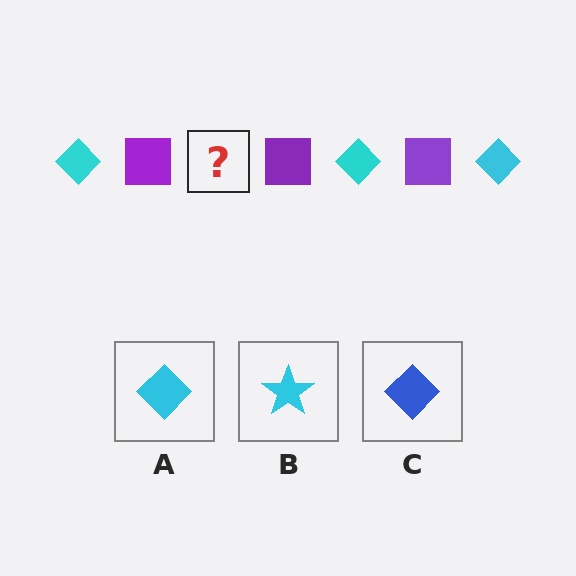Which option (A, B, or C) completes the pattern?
A.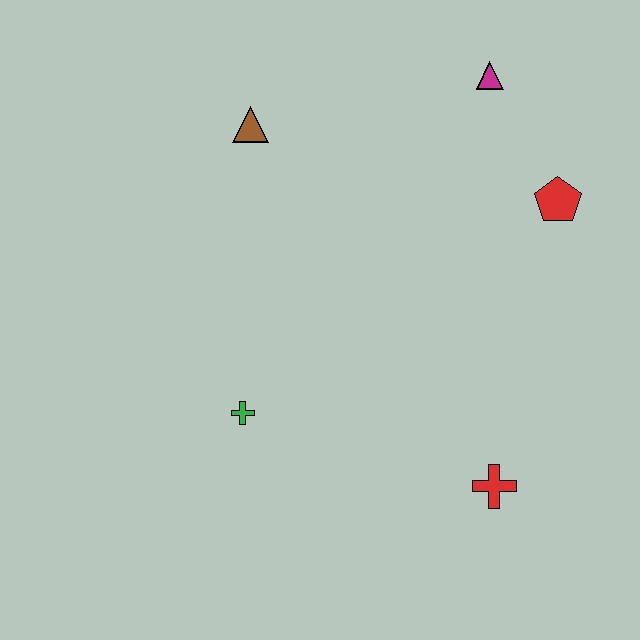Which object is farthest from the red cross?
The brown triangle is farthest from the red cross.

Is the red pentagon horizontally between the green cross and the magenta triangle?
No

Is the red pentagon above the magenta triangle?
No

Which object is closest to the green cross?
The red cross is closest to the green cross.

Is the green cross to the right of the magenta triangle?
No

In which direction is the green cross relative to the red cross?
The green cross is to the left of the red cross.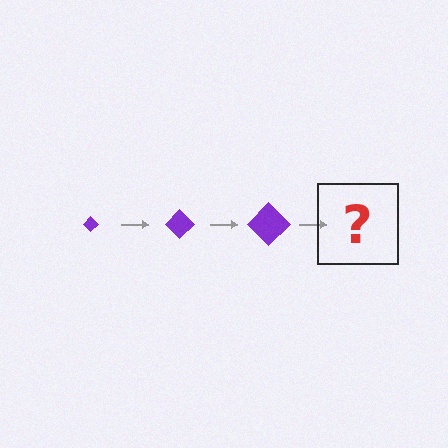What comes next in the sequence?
The next element should be a purple diamond, larger than the previous one.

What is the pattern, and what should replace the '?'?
The pattern is that the diamond gets progressively larger each step. The '?' should be a purple diamond, larger than the previous one.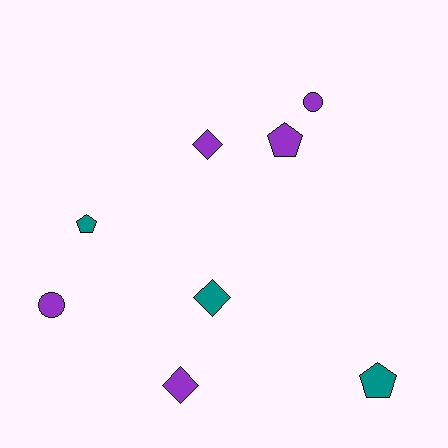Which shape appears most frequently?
Diamond, with 3 objects.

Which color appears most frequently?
Purple, with 5 objects.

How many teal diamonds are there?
There is 1 teal diamond.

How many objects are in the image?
There are 8 objects.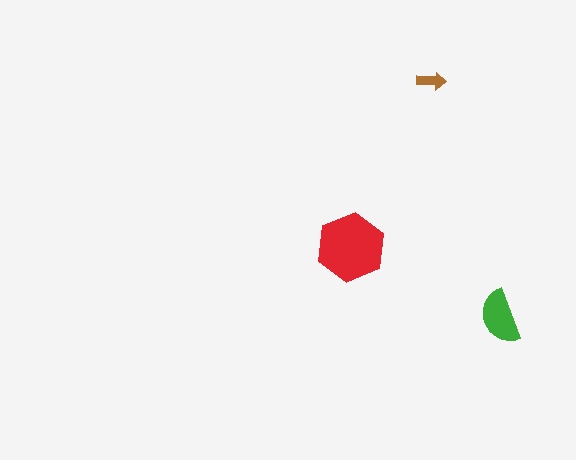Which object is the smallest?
The brown arrow.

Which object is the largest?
The red hexagon.